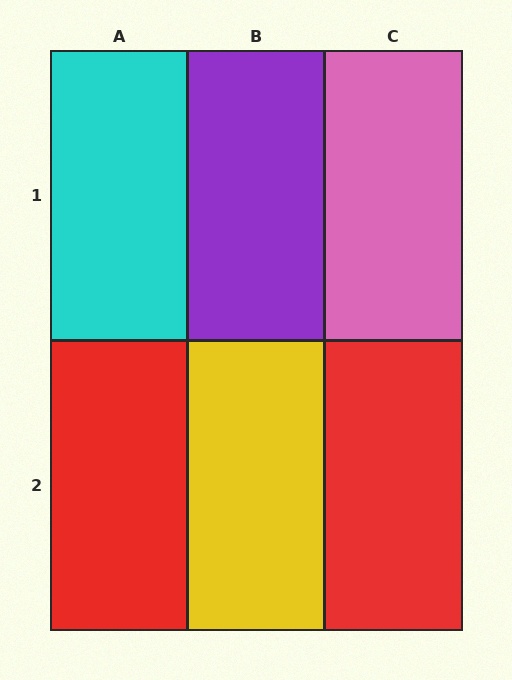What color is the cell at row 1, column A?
Cyan.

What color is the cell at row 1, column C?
Pink.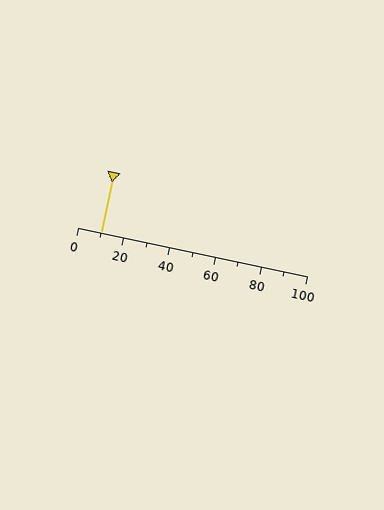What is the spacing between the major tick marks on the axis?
The major ticks are spaced 20 apart.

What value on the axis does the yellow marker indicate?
The marker indicates approximately 10.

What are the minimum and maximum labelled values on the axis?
The axis runs from 0 to 100.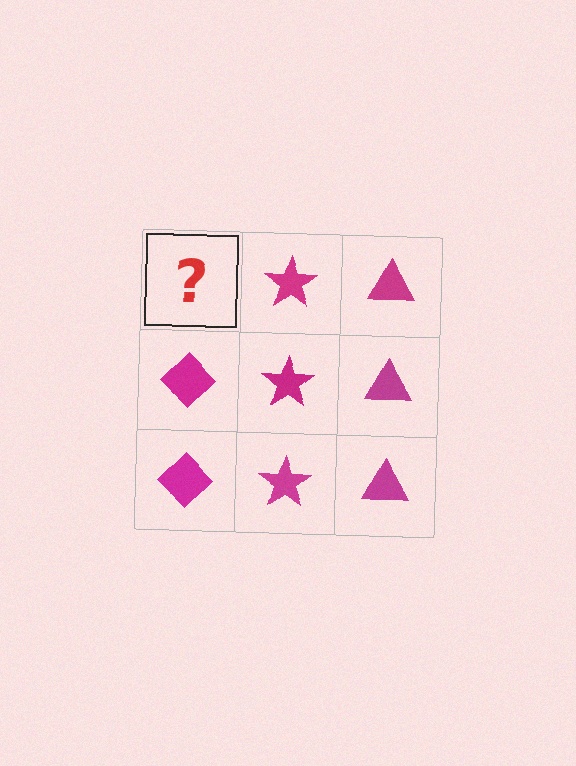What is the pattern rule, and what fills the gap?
The rule is that each column has a consistent shape. The gap should be filled with a magenta diamond.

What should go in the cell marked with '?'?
The missing cell should contain a magenta diamond.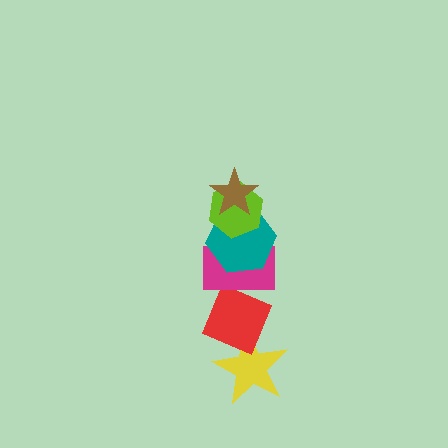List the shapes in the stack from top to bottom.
From top to bottom: the brown star, the lime hexagon, the teal hexagon, the magenta rectangle, the red diamond, the yellow star.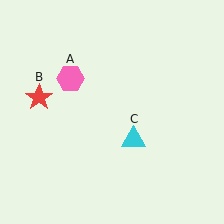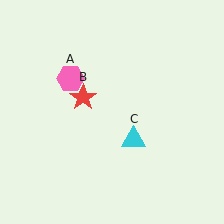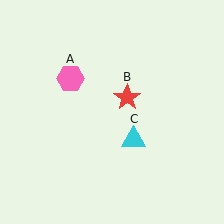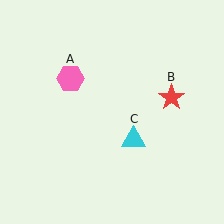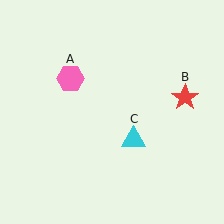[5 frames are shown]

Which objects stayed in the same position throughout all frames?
Pink hexagon (object A) and cyan triangle (object C) remained stationary.